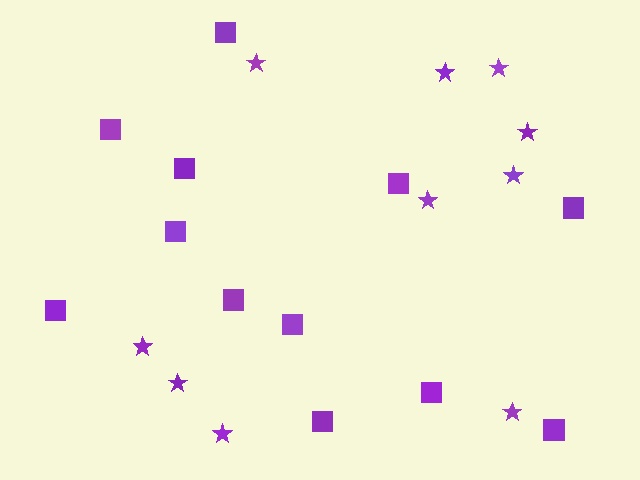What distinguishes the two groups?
There are 2 groups: one group of squares (12) and one group of stars (10).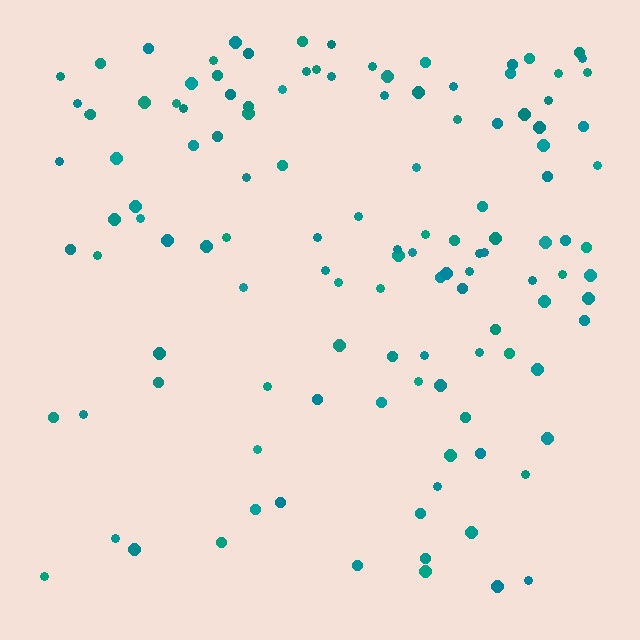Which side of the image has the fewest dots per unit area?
The bottom.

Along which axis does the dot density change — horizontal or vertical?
Vertical.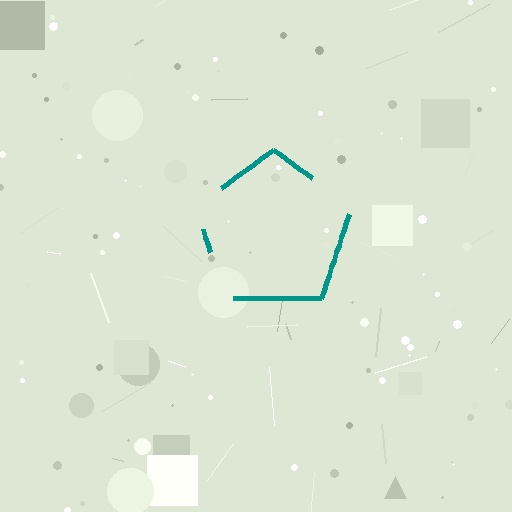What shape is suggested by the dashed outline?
The dashed outline suggests a pentagon.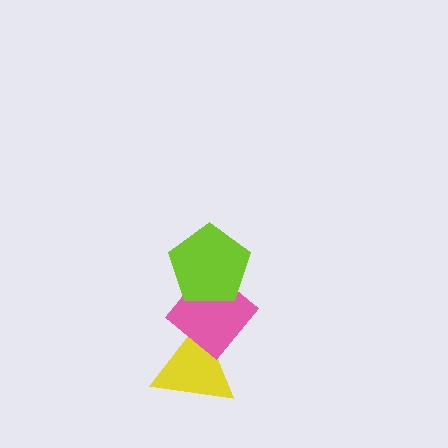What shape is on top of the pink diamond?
The lime pentagon is on top of the pink diamond.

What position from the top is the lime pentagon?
The lime pentagon is 1st from the top.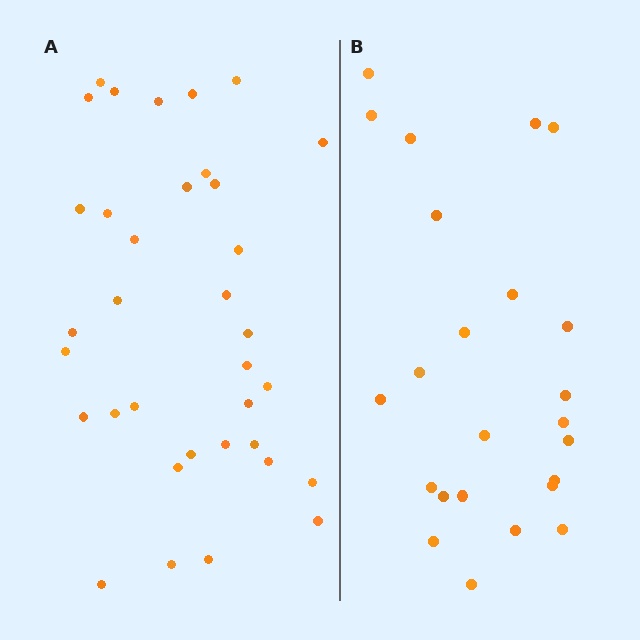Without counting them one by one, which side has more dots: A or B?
Region A (the left region) has more dots.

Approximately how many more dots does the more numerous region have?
Region A has roughly 12 or so more dots than region B.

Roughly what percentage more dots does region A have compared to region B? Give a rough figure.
About 45% more.